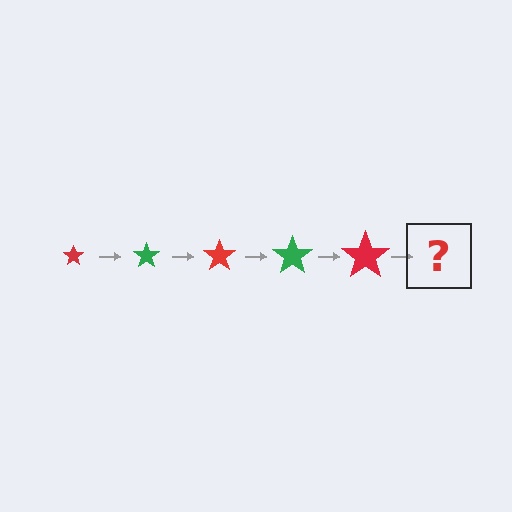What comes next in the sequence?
The next element should be a green star, larger than the previous one.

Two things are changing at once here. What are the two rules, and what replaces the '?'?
The two rules are that the star grows larger each step and the color cycles through red and green. The '?' should be a green star, larger than the previous one.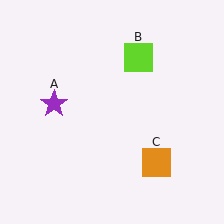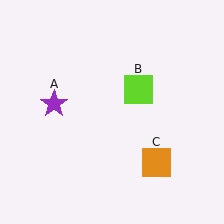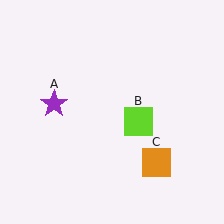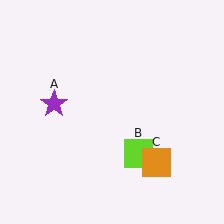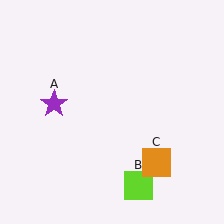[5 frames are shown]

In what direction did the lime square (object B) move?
The lime square (object B) moved down.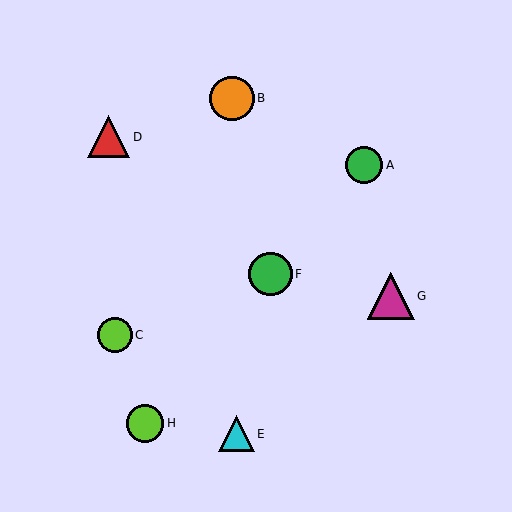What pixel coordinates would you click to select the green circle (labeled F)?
Click at (271, 274) to select the green circle F.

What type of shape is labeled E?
Shape E is a cyan triangle.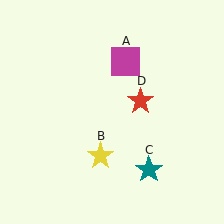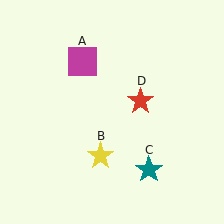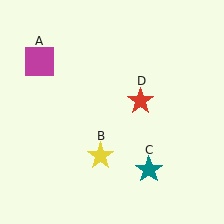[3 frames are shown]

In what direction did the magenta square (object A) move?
The magenta square (object A) moved left.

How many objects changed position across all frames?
1 object changed position: magenta square (object A).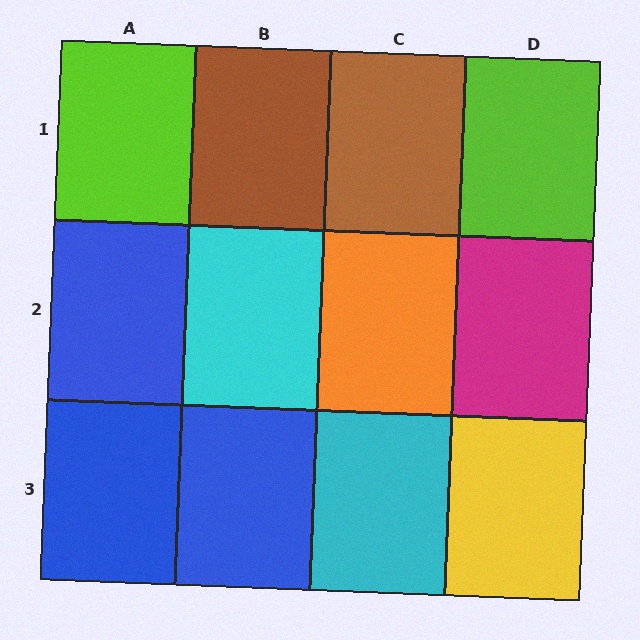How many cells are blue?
3 cells are blue.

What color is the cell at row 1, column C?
Brown.